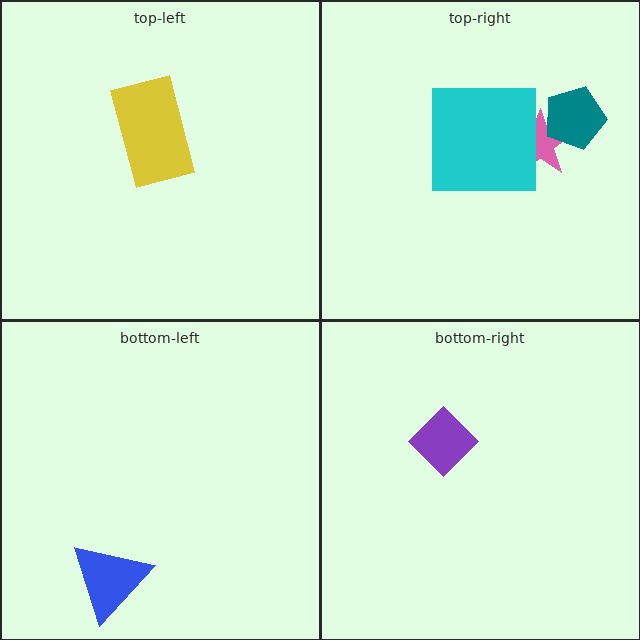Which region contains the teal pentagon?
The top-right region.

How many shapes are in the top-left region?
1.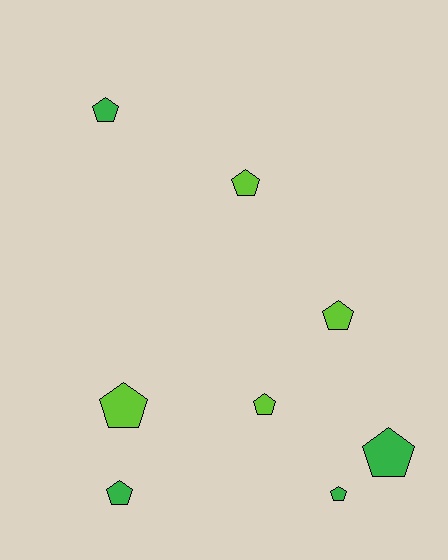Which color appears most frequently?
Lime, with 4 objects.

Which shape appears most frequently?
Pentagon, with 8 objects.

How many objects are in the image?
There are 8 objects.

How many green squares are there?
There are no green squares.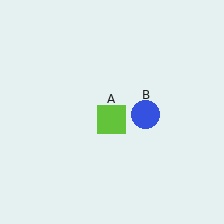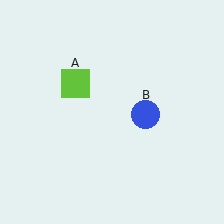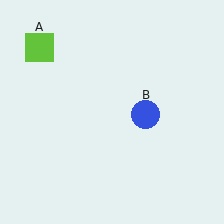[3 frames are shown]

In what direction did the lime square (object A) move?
The lime square (object A) moved up and to the left.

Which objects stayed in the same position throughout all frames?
Blue circle (object B) remained stationary.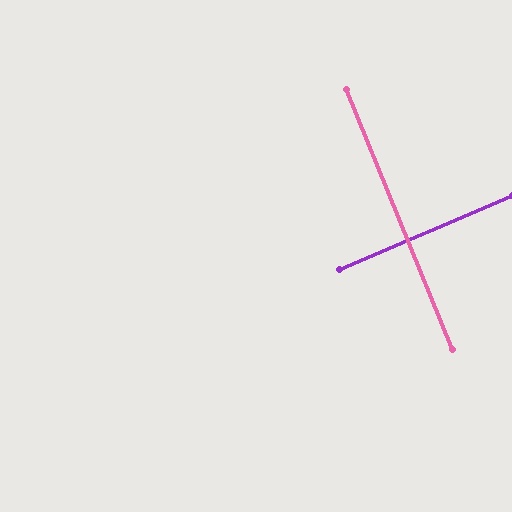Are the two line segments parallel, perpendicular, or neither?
Perpendicular — they meet at approximately 89°.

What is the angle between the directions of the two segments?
Approximately 89 degrees.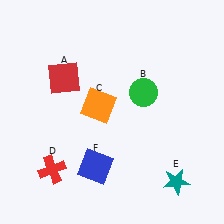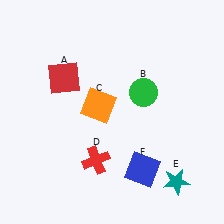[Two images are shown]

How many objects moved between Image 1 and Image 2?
2 objects moved between the two images.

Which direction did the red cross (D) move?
The red cross (D) moved right.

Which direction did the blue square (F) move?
The blue square (F) moved right.